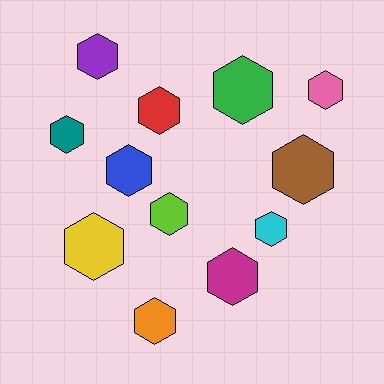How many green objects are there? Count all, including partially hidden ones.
There is 1 green object.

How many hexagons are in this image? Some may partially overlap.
There are 12 hexagons.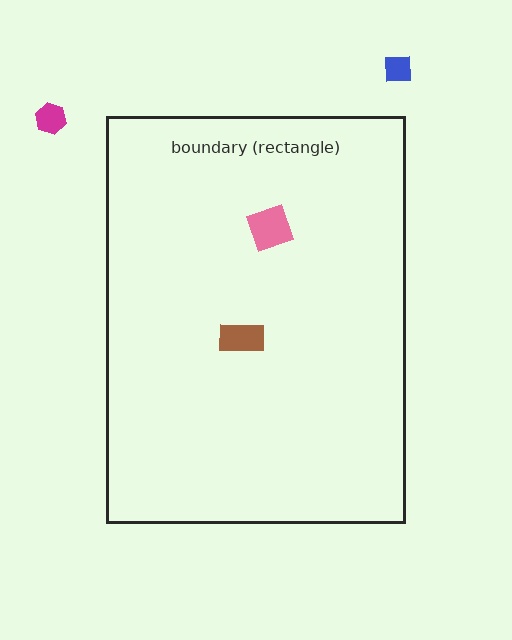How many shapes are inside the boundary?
2 inside, 2 outside.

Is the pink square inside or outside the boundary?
Inside.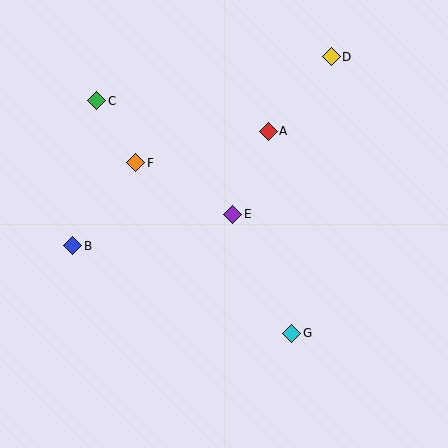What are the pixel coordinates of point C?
Point C is at (97, 101).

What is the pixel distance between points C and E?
The distance between C and E is 177 pixels.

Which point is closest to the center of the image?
Point E at (233, 214) is closest to the center.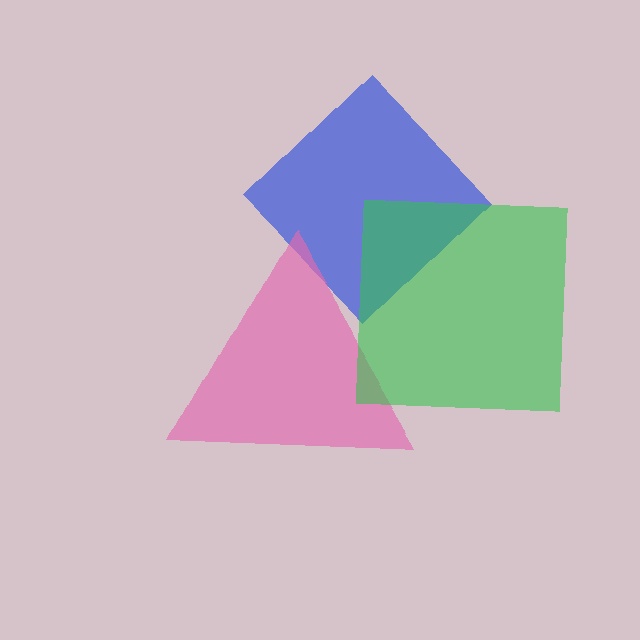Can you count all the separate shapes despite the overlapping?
Yes, there are 3 separate shapes.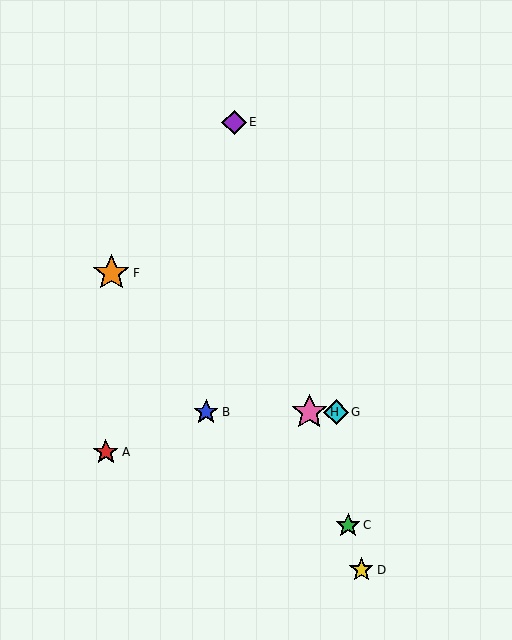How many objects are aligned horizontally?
3 objects (B, G, H) are aligned horizontally.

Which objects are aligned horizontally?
Objects B, G, H are aligned horizontally.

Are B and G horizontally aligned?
Yes, both are at y≈412.